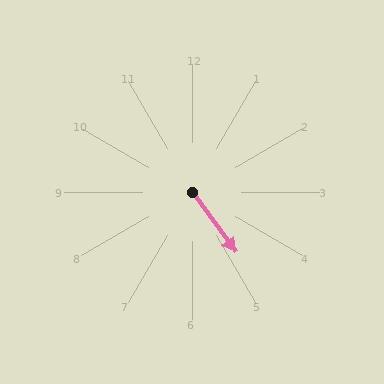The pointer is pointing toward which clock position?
Roughly 5 o'clock.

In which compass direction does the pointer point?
Southeast.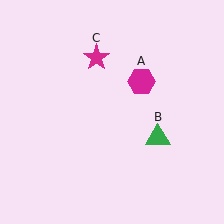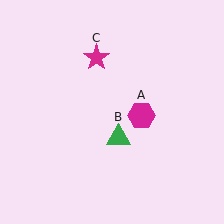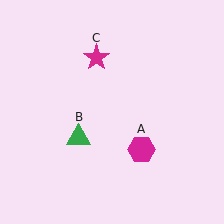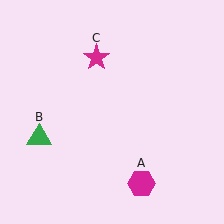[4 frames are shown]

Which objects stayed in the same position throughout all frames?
Magenta star (object C) remained stationary.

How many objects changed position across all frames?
2 objects changed position: magenta hexagon (object A), green triangle (object B).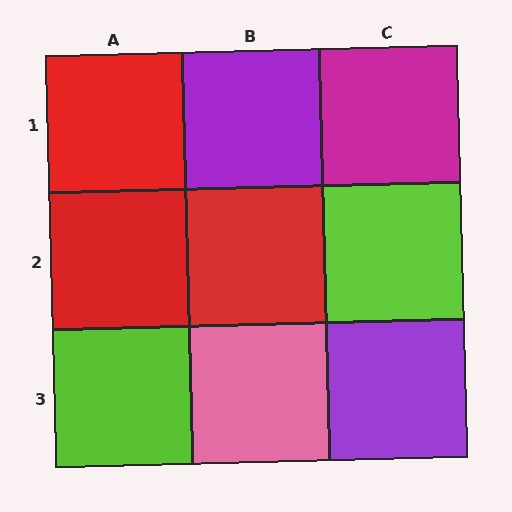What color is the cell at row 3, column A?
Lime.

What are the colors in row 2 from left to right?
Red, red, lime.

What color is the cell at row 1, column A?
Red.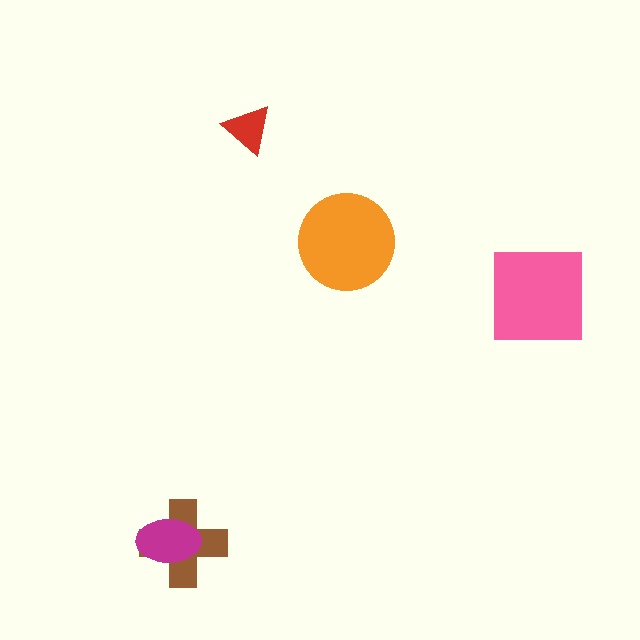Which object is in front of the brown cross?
The magenta ellipse is in front of the brown cross.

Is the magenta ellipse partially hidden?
No, no other shape covers it.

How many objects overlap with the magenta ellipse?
1 object overlaps with the magenta ellipse.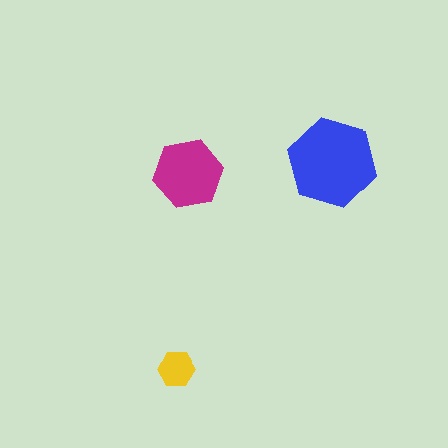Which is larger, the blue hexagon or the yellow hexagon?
The blue one.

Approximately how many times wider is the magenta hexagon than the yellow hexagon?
About 2 times wider.